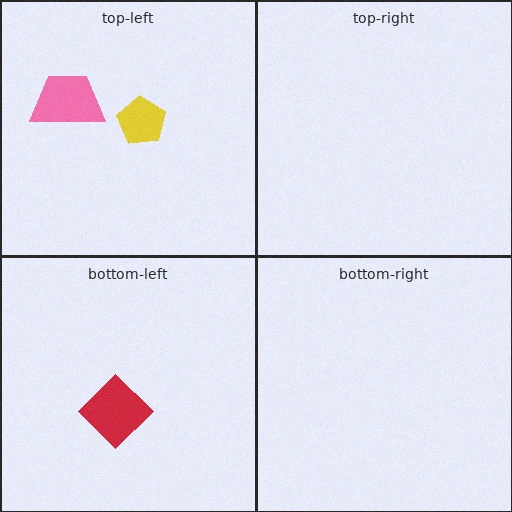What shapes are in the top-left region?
The yellow pentagon, the pink trapezoid.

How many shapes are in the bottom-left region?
1.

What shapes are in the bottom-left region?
The red diamond.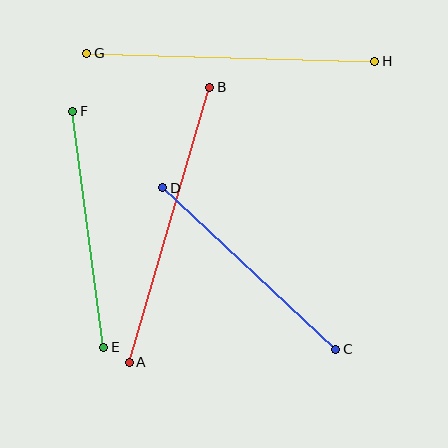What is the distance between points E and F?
The distance is approximately 238 pixels.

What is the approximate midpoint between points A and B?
The midpoint is at approximately (170, 225) pixels.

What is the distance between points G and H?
The distance is approximately 288 pixels.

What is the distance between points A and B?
The distance is approximately 286 pixels.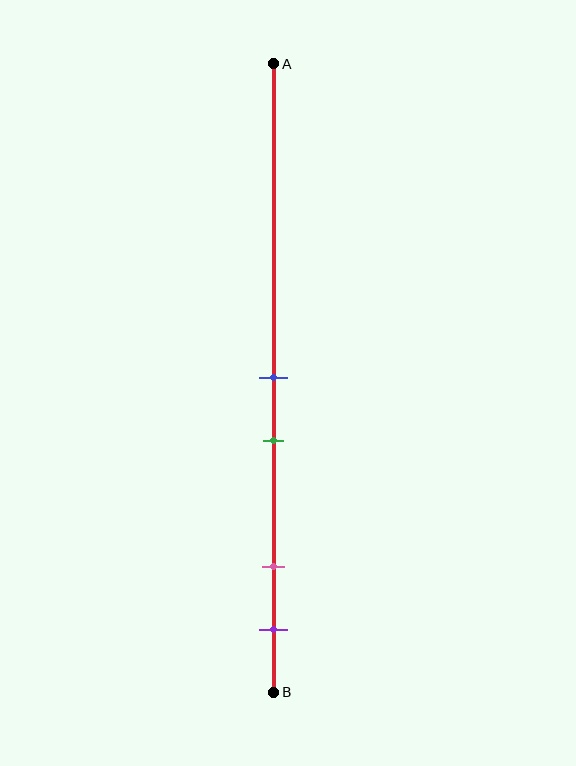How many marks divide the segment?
There are 4 marks dividing the segment.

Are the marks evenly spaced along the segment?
No, the marks are not evenly spaced.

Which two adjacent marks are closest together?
The blue and green marks are the closest adjacent pair.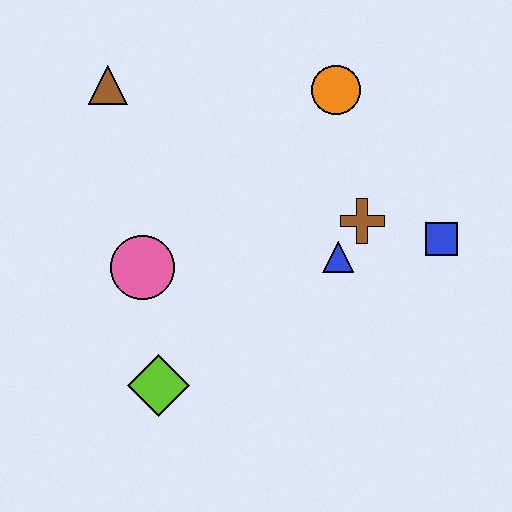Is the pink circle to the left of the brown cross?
Yes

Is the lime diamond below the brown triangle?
Yes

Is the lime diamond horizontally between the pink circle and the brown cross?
Yes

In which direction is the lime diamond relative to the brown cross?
The lime diamond is to the left of the brown cross.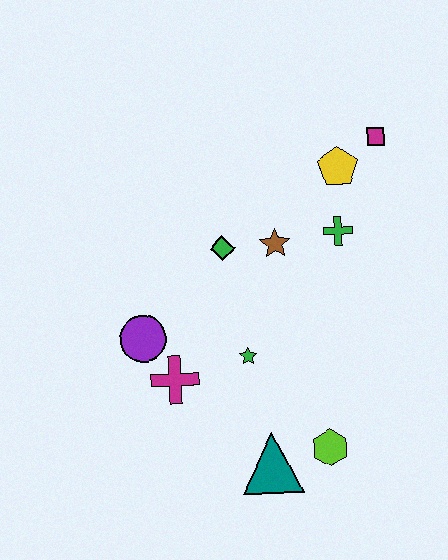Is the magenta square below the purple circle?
No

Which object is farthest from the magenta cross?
The magenta square is farthest from the magenta cross.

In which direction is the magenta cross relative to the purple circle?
The magenta cross is below the purple circle.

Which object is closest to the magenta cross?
The purple circle is closest to the magenta cross.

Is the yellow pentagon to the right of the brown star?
Yes